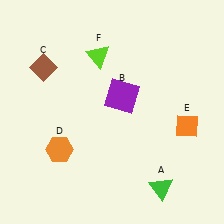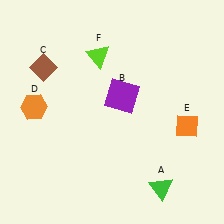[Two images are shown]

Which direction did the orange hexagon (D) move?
The orange hexagon (D) moved up.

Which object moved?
The orange hexagon (D) moved up.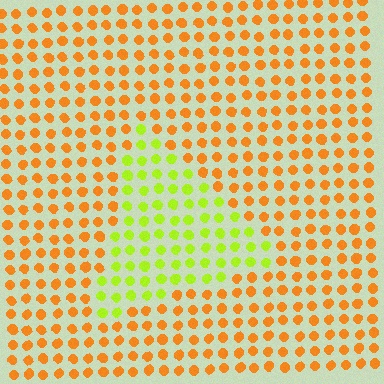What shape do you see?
I see a triangle.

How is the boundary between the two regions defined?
The boundary is defined purely by a slight shift in hue (about 53 degrees). Spacing, size, and orientation are identical on both sides.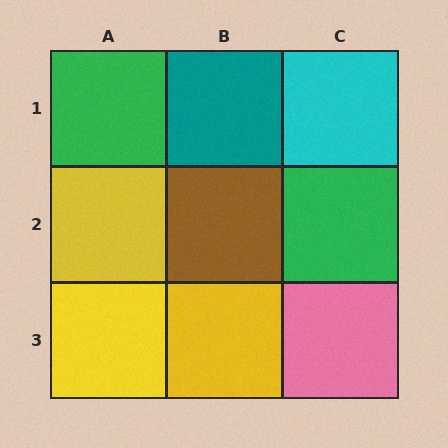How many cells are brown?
1 cell is brown.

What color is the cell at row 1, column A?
Green.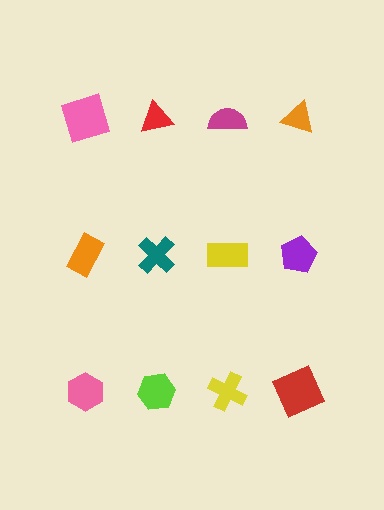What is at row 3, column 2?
A lime hexagon.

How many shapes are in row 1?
4 shapes.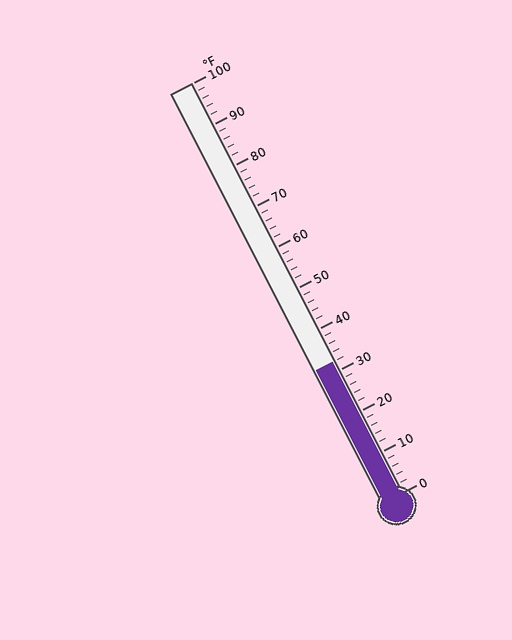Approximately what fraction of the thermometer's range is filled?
The thermometer is filled to approximately 30% of its range.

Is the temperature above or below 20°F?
The temperature is above 20°F.